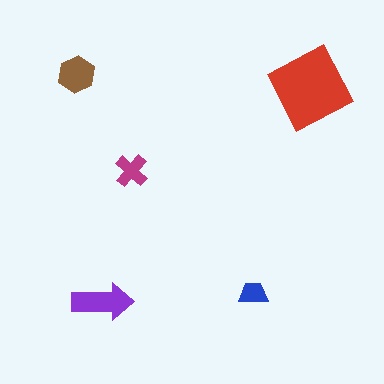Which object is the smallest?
The blue trapezoid.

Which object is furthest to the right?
The red diamond is rightmost.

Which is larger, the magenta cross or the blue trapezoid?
The magenta cross.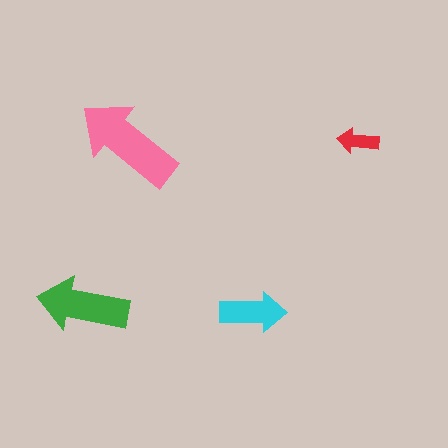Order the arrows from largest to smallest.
the pink one, the green one, the cyan one, the red one.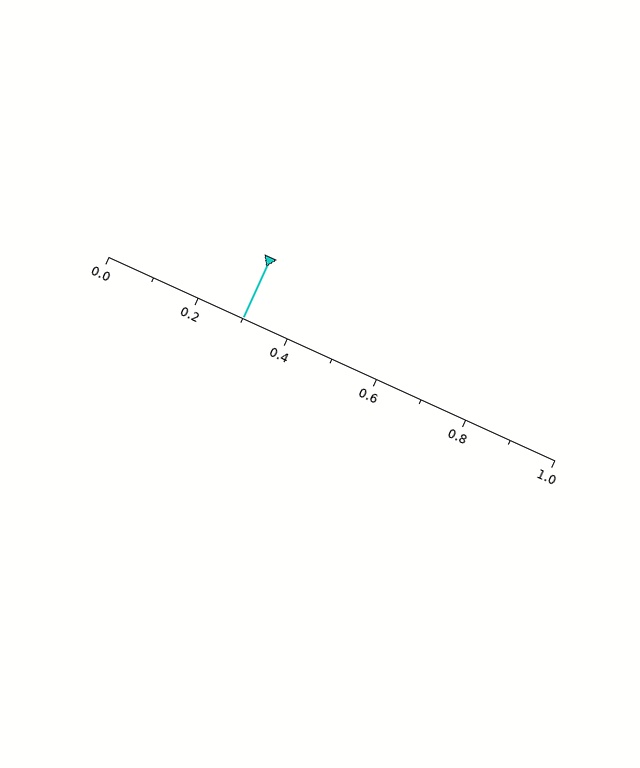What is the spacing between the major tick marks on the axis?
The major ticks are spaced 0.2 apart.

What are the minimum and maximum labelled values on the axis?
The axis runs from 0.0 to 1.0.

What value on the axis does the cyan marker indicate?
The marker indicates approximately 0.3.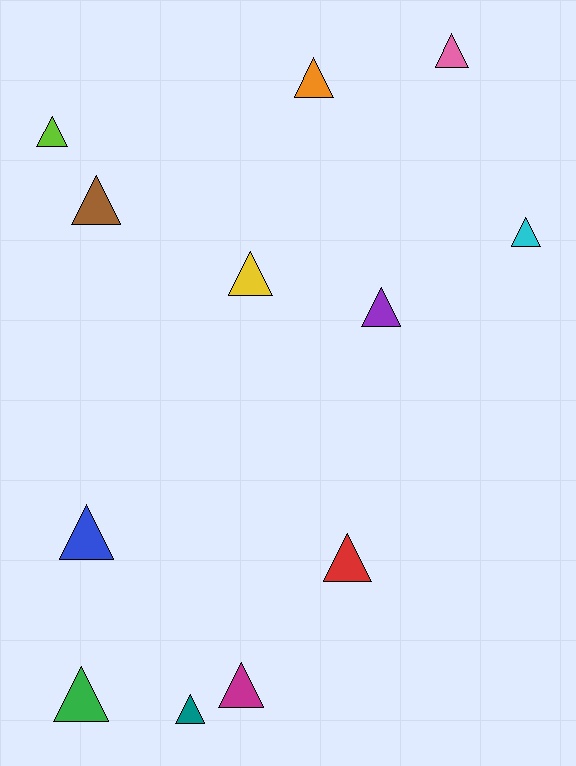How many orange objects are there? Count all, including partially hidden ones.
There is 1 orange object.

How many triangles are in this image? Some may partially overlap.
There are 12 triangles.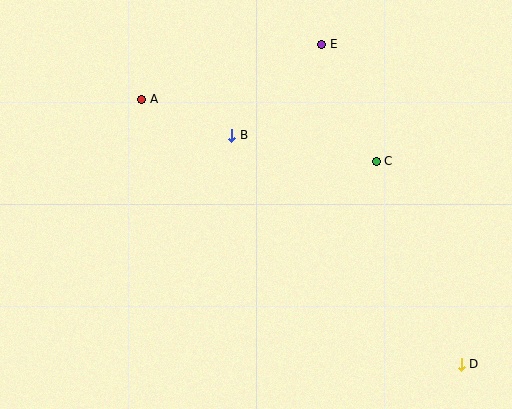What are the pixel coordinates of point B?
Point B is at (232, 135).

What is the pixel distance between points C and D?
The distance between C and D is 220 pixels.